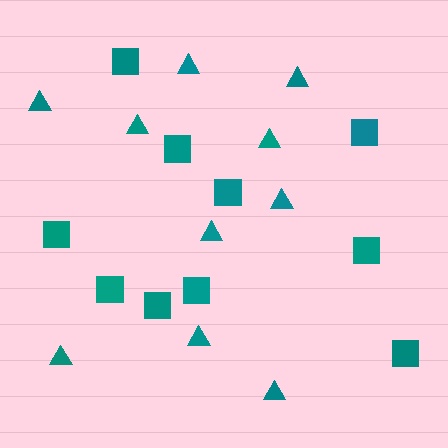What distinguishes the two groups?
There are 2 groups: one group of squares (10) and one group of triangles (10).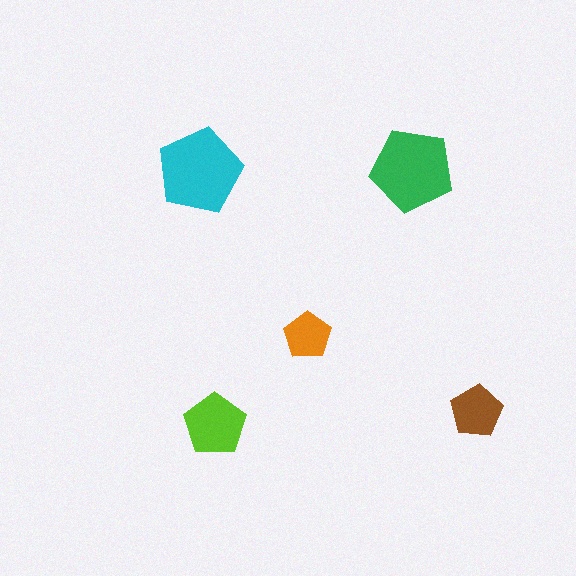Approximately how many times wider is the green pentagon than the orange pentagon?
About 2 times wider.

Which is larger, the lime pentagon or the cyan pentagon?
The cyan one.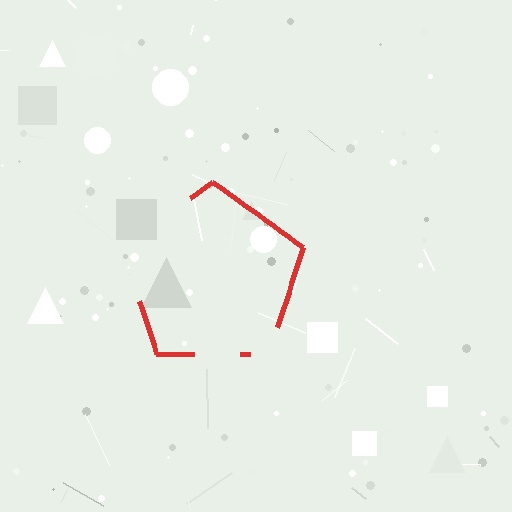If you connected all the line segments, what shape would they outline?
They would outline a pentagon.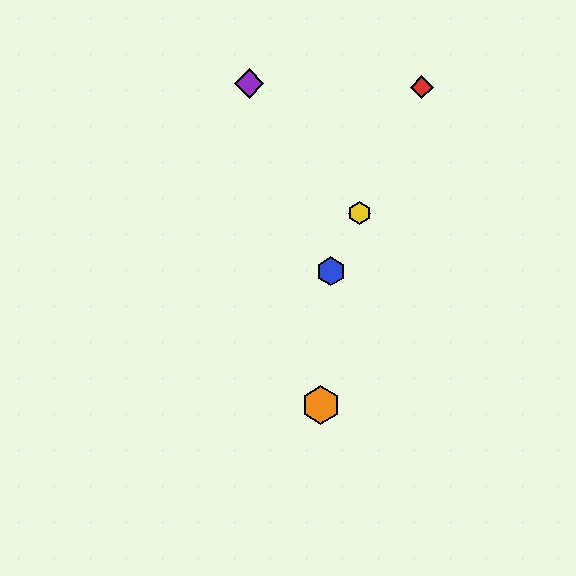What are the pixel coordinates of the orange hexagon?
The orange hexagon is at (321, 405).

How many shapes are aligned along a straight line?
4 shapes (the red diamond, the blue hexagon, the green diamond, the yellow hexagon) are aligned along a straight line.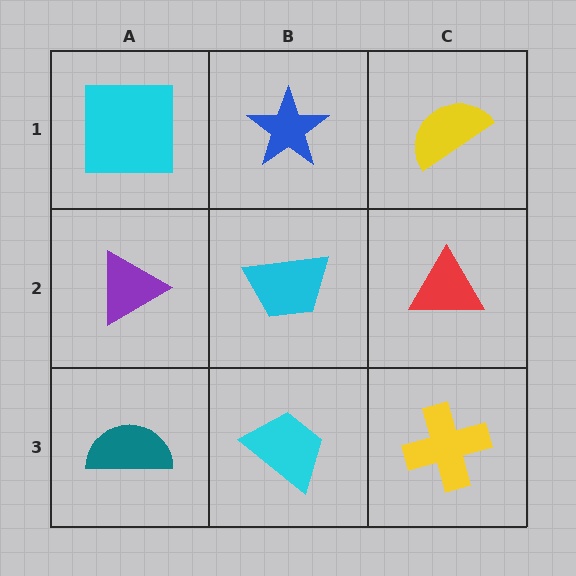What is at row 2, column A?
A purple triangle.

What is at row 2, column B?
A cyan trapezoid.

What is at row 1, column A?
A cyan square.